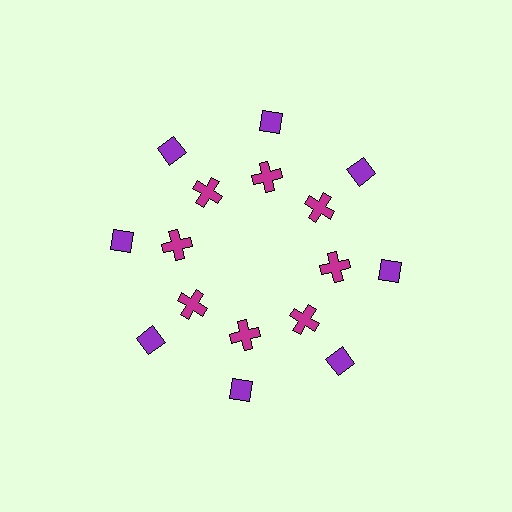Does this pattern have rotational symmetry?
Yes, this pattern has 8-fold rotational symmetry. It looks the same after rotating 45 degrees around the center.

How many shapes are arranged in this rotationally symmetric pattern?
There are 16 shapes, arranged in 8 groups of 2.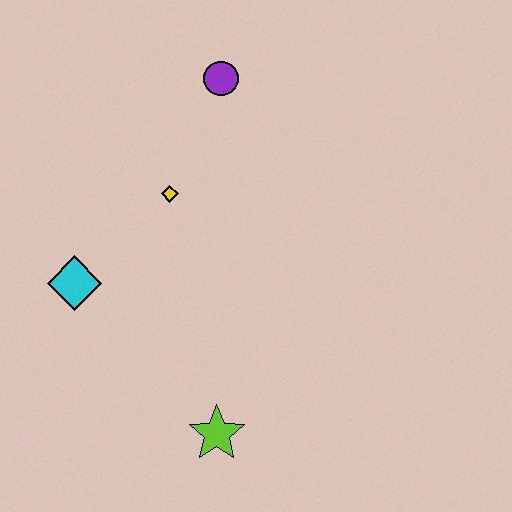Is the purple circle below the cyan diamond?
No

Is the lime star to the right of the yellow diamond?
Yes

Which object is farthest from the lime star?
The purple circle is farthest from the lime star.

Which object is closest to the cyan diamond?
The yellow diamond is closest to the cyan diamond.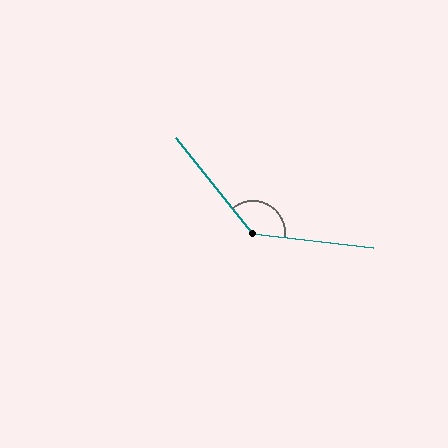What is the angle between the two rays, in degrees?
Approximately 136 degrees.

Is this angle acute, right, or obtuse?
It is obtuse.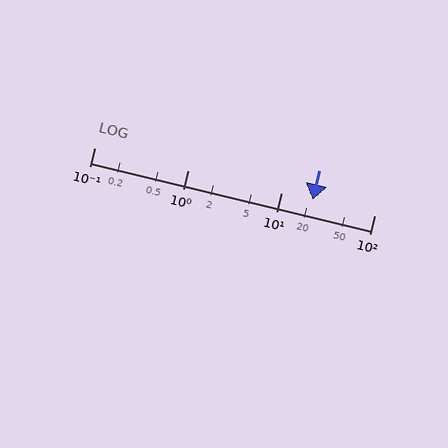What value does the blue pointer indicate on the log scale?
The pointer indicates approximately 22.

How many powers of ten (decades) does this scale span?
The scale spans 3 decades, from 0.1 to 100.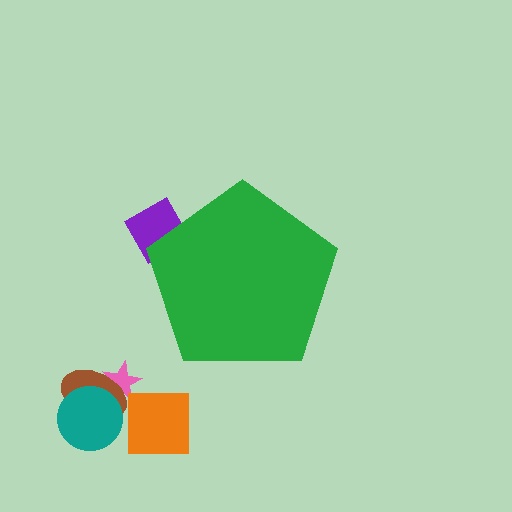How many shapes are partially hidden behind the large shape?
1 shape is partially hidden.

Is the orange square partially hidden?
No, the orange square is fully visible.